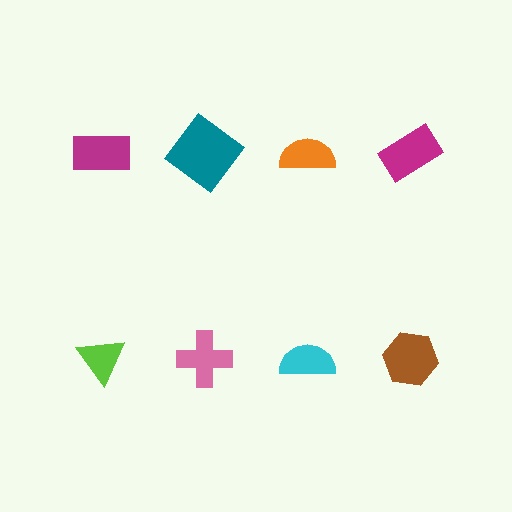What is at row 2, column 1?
A lime triangle.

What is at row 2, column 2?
A pink cross.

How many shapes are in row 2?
4 shapes.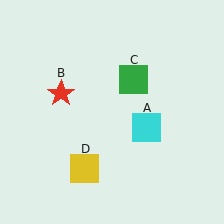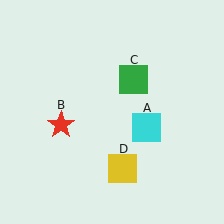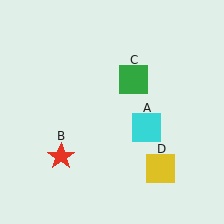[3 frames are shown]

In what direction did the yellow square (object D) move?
The yellow square (object D) moved right.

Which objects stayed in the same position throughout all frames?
Cyan square (object A) and green square (object C) remained stationary.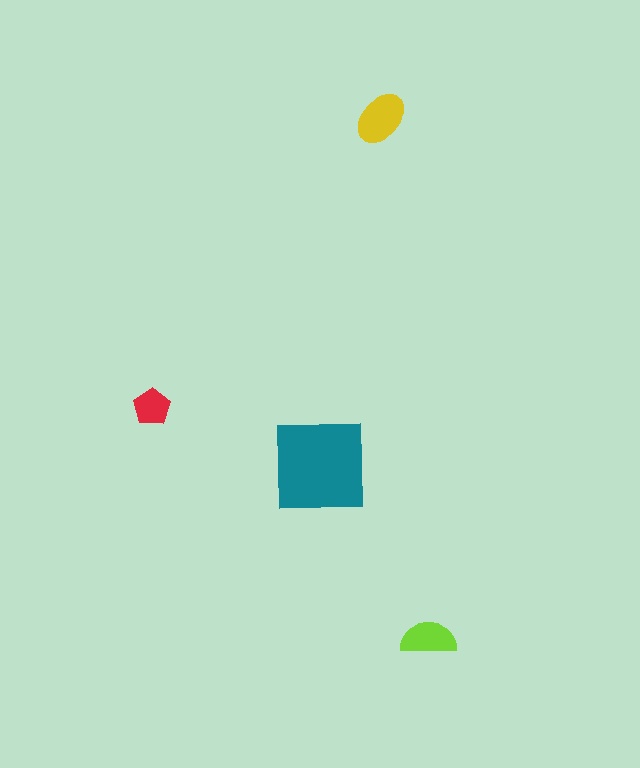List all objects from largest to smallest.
The teal square, the yellow ellipse, the lime semicircle, the red pentagon.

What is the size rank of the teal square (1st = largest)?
1st.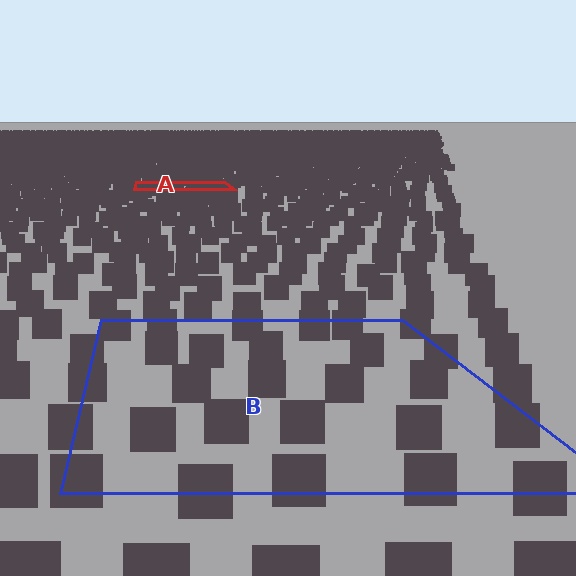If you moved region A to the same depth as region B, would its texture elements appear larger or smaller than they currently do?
They would appear larger. At a closer depth, the same texture elements are projected at a bigger on-screen size.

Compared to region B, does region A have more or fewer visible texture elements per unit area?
Region A has more texture elements per unit area — they are packed more densely because it is farther away.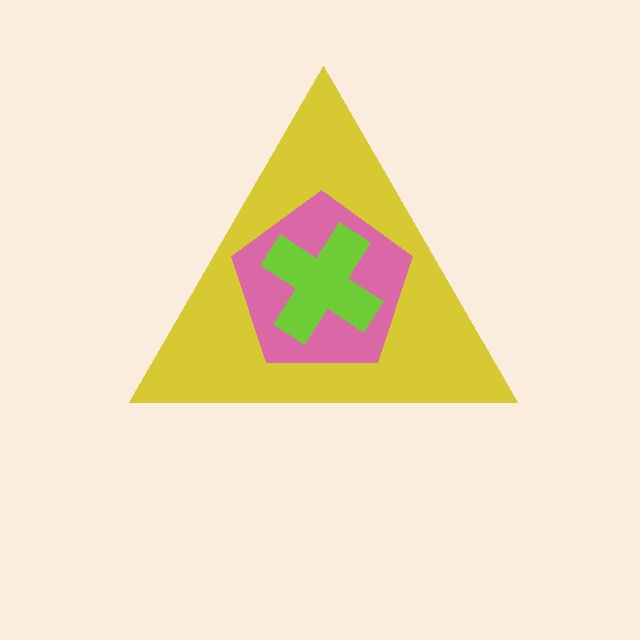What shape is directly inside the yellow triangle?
The pink pentagon.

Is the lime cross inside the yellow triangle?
Yes.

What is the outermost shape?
The yellow triangle.